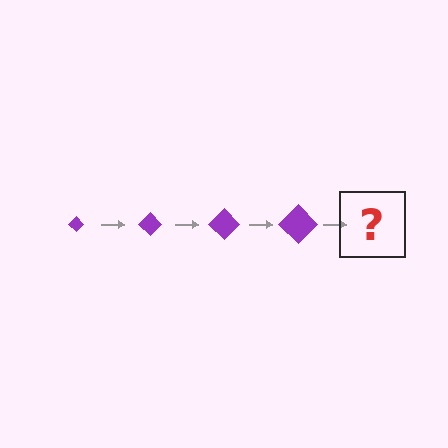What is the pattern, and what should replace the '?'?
The pattern is that the diamond gets progressively larger each step. The '?' should be a purple diamond, larger than the previous one.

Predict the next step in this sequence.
The next step is a purple diamond, larger than the previous one.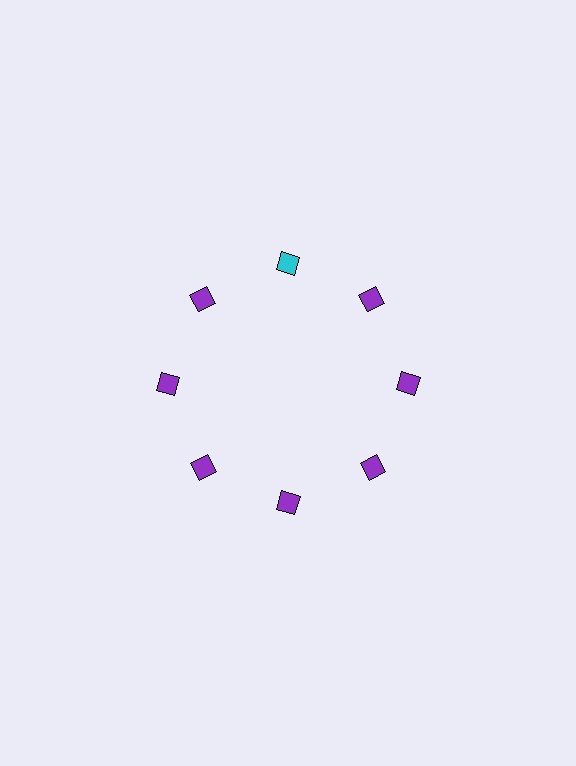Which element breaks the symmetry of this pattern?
The cyan diamond at roughly the 12 o'clock position breaks the symmetry. All other shapes are purple diamonds.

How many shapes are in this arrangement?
There are 8 shapes arranged in a ring pattern.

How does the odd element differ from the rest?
It has a different color: cyan instead of purple.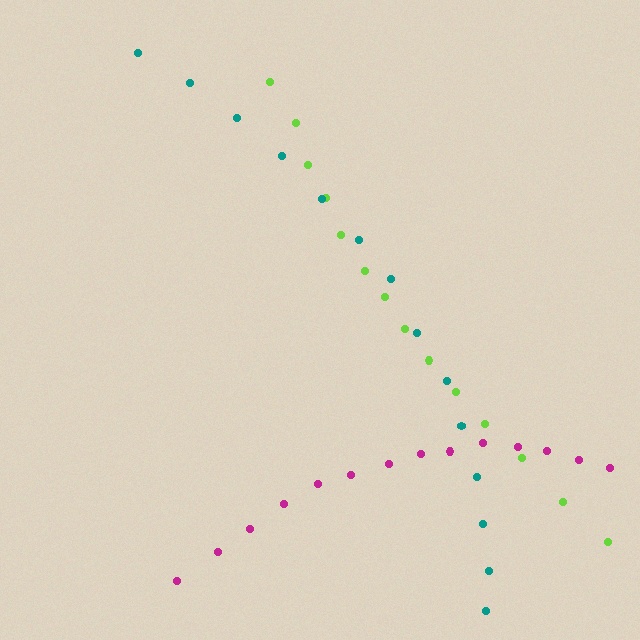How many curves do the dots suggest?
There are 3 distinct paths.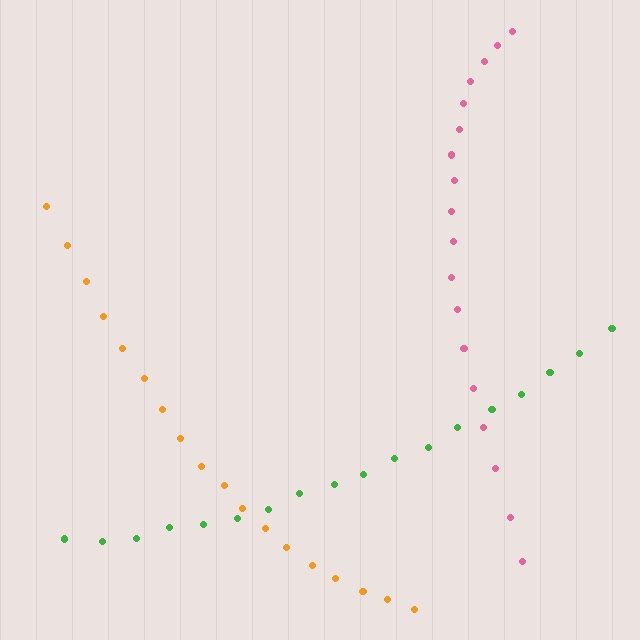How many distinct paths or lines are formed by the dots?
There are 3 distinct paths.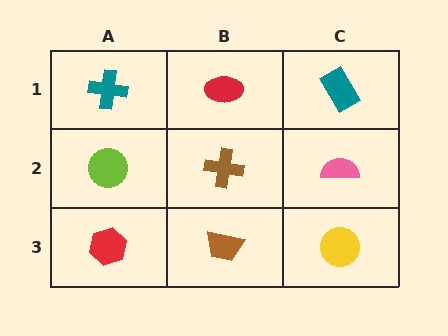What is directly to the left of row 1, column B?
A teal cross.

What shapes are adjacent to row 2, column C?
A teal rectangle (row 1, column C), a yellow circle (row 3, column C), a brown cross (row 2, column B).